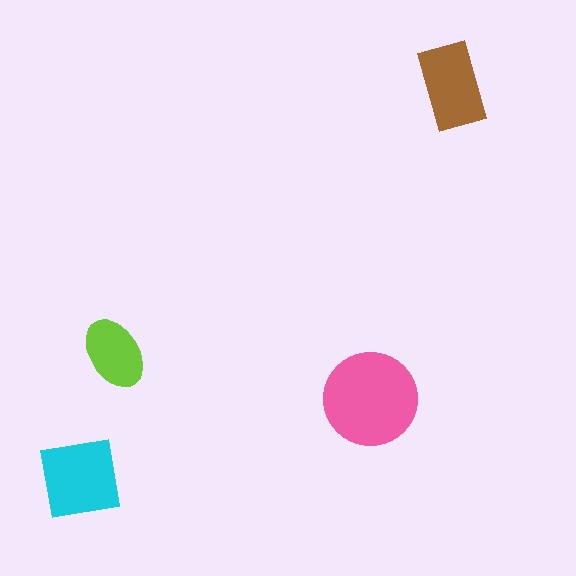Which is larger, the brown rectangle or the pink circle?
The pink circle.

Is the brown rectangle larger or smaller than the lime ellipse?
Larger.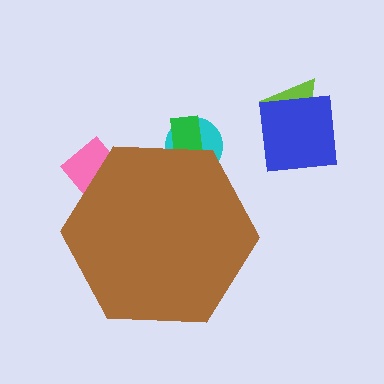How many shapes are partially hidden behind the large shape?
3 shapes are partially hidden.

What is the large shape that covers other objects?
A brown hexagon.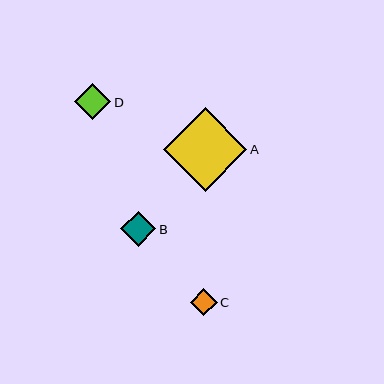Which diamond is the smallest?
Diamond C is the smallest with a size of approximately 27 pixels.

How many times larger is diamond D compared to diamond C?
Diamond D is approximately 1.3 times the size of diamond C.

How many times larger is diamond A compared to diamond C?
Diamond A is approximately 3.1 times the size of diamond C.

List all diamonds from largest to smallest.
From largest to smallest: A, D, B, C.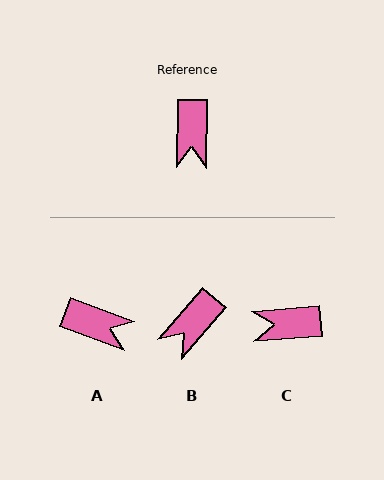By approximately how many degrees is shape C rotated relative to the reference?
Approximately 84 degrees clockwise.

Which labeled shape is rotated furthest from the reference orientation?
C, about 84 degrees away.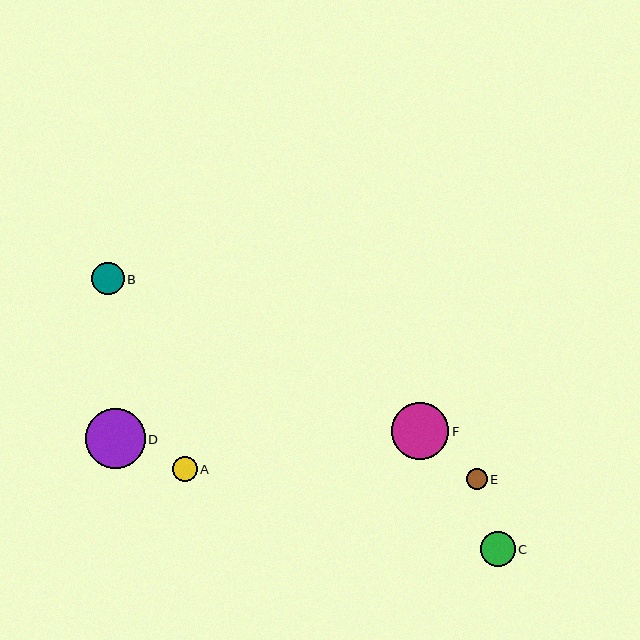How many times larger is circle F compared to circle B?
Circle F is approximately 1.8 times the size of circle B.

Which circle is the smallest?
Circle E is the smallest with a size of approximately 21 pixels.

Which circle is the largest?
Circle D is the largest with a size of approximately 60 pixels.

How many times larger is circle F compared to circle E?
Circle F is approximately 2.7 times the size of circle E.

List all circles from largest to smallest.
From largest to smallest: D, F, C, B, A, E.